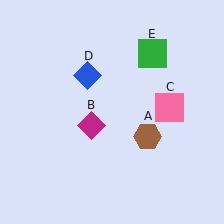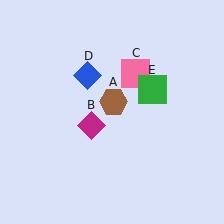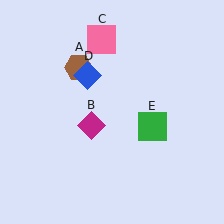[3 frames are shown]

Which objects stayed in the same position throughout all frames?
Magenta diamond (object B) and blue diamond (object D) remained stationary.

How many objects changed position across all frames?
3 objects changed position: brown hexagon (object A), pink square (object C), green square (object E).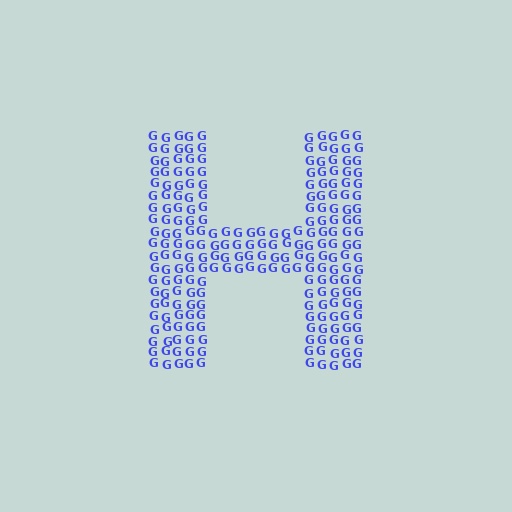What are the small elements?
The small elements are letter G's.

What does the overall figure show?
The overall figure shows the letter H.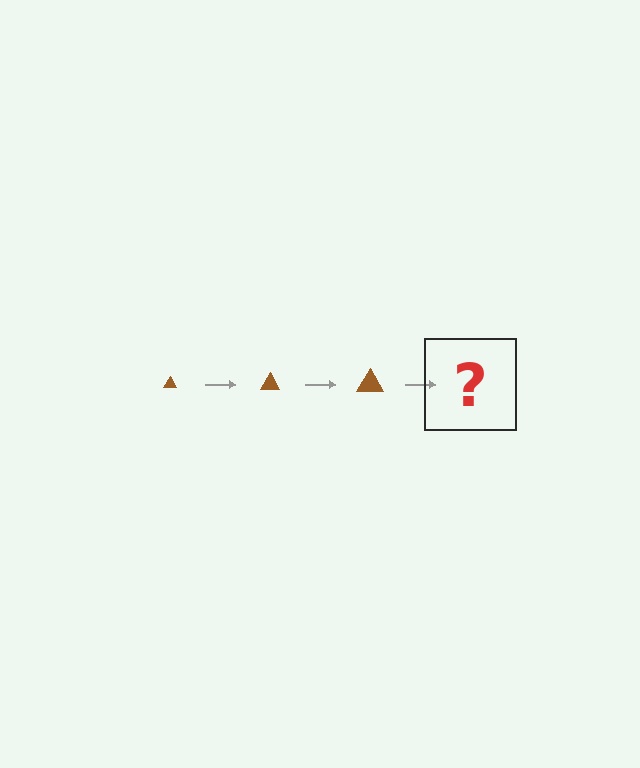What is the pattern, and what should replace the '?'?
The pattern is that the triangle gets progressively larger each step. The '?' should be a brown triangle, larger than the previous one.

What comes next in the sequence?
The next element should be a brown triangle, larger than the previous one.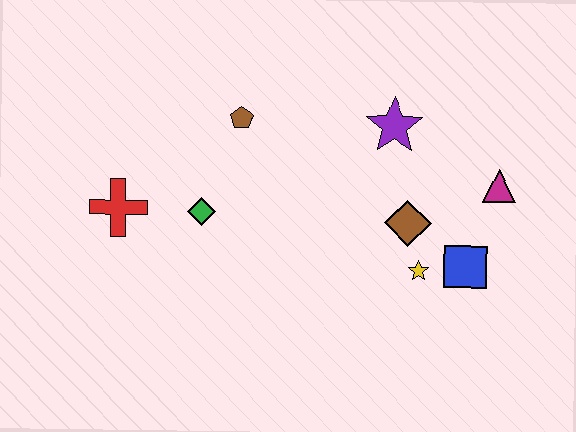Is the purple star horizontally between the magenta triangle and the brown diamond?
No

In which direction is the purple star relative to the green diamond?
The purple star is to the right of the green diamond.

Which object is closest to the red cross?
The green diamond is closest to the red cross.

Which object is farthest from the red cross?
The magenta triangle is farthest from the red cross.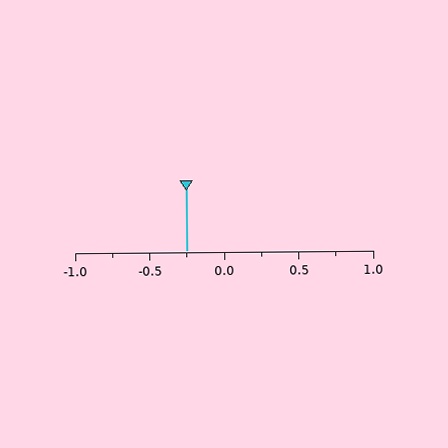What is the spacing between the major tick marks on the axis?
The major ticks are spaced 0.5 apart.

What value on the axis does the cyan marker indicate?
The marker indicates approximately -0.25.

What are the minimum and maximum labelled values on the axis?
The axis runs from -1.0 to 1.0.